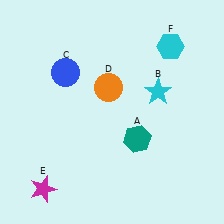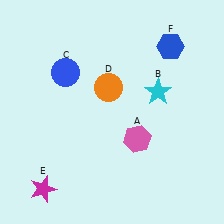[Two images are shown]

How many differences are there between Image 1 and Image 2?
There are 2 differences between the two images.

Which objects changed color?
A changed from teal to pink. F changed from cyan to blue.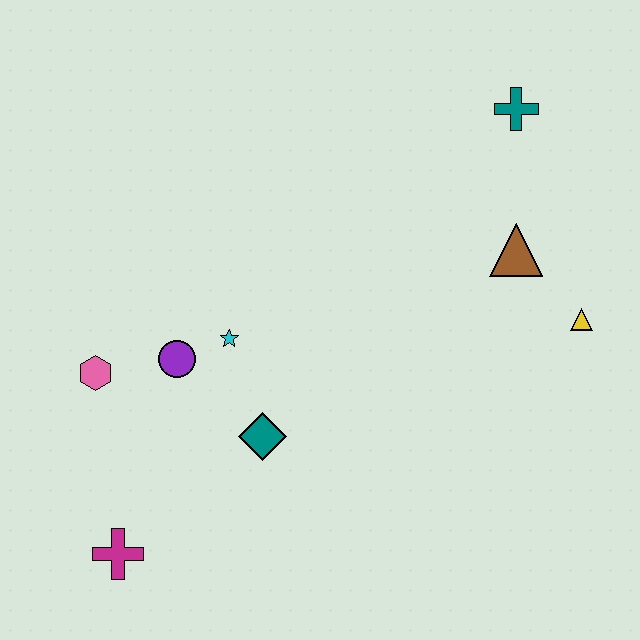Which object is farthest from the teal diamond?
The teal cross is farthest from the teal diamond.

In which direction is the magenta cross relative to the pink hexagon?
The magenta cross is below the pink hexagon.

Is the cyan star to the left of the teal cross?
Yes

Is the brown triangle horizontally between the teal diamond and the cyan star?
No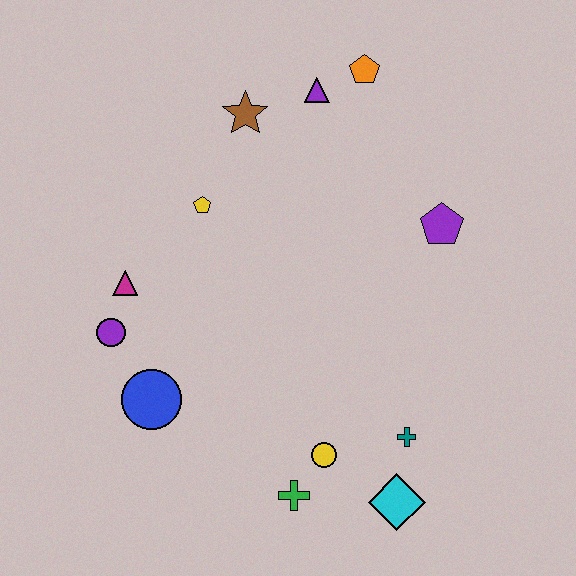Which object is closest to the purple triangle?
The orange pentagon is closest to the purple triangle.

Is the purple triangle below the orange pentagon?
Yes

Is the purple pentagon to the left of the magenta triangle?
No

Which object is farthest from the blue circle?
The orange pentagon is farthest from the blue circle.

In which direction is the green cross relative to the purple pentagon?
The green cross is below the purple pentagon.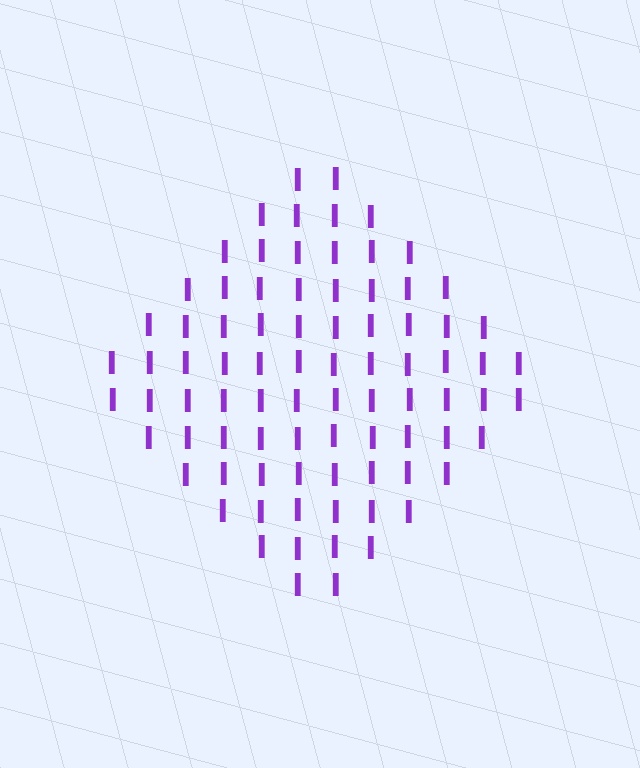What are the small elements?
The small elements are letter I's.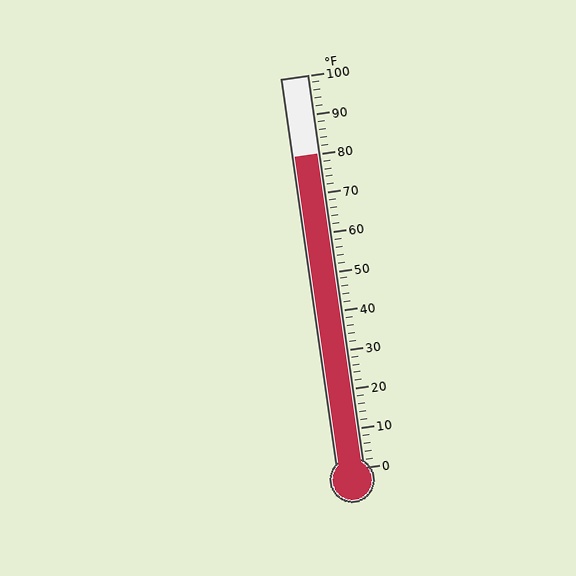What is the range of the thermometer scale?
The thermometer scale ranges from 0°F to 100°F.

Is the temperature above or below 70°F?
The temperature is above 70°F.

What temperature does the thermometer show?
The thermometer shows approximately 80°F.